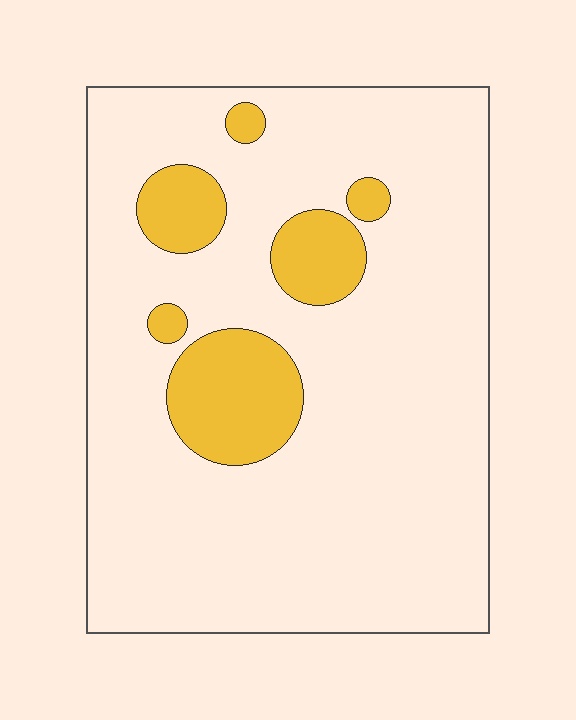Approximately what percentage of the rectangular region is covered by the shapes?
Approximately 15%.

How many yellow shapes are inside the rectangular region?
6.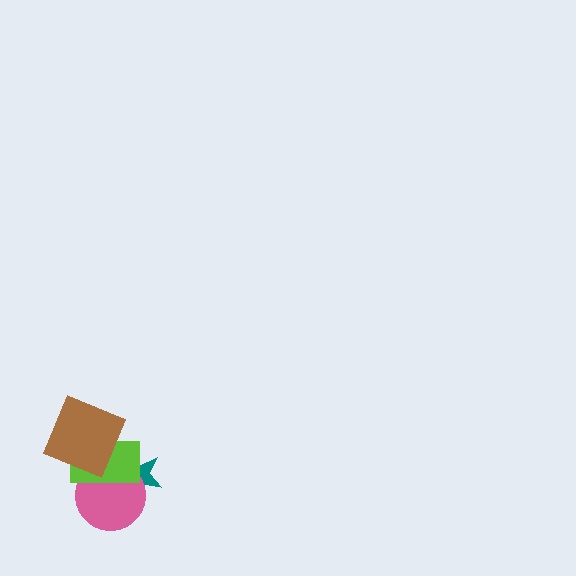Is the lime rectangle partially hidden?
Yes, it is partially covered by another shape.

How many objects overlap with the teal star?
2 objects overlap with the teal star.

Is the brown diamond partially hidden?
No, no other shape covers it.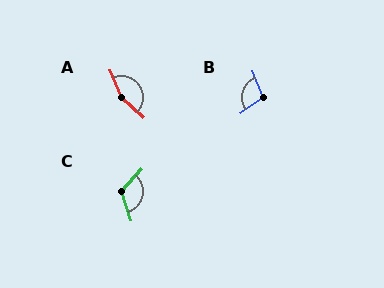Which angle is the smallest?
B, at approximately 103 degrees.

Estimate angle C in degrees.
Approximately 119 degrees.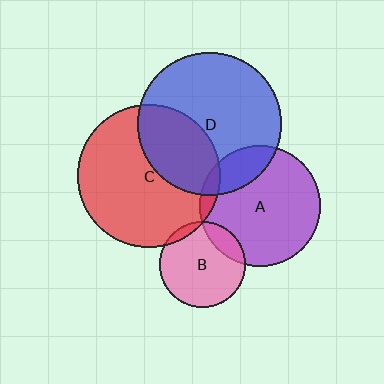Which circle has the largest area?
Circle D (blue).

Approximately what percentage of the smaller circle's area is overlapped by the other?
Approximately 5%.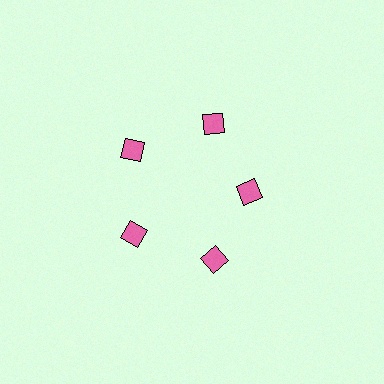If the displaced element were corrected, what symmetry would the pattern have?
It would have 5-fold rotational symmetry — the pattern would map onto itself every 72 degrees.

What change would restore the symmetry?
The symmetry would be restored by moving it outward, back onto the ring so that all 5 squares sit at equal angles and equal distance from the center.